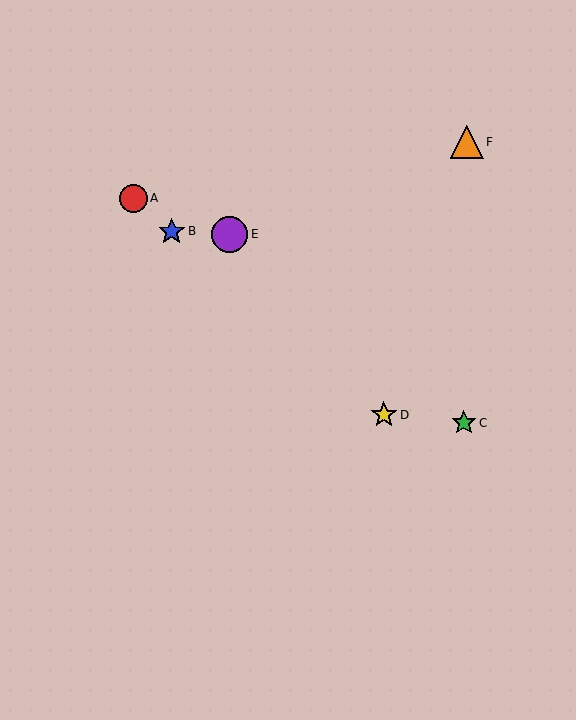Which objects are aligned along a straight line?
Objects A, B, D are aligned along a straight line.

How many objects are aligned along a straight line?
3 objects (A, B, D) are aligned along a straight line.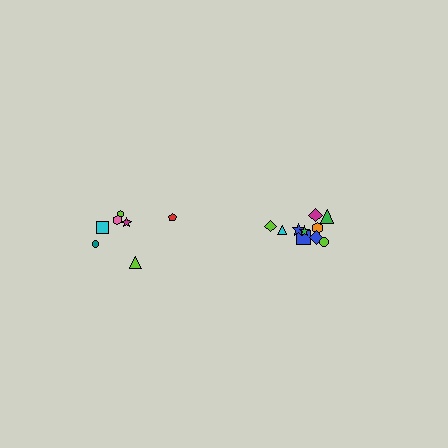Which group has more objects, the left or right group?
The right group.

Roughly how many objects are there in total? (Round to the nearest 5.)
Roughly 15 objects in total.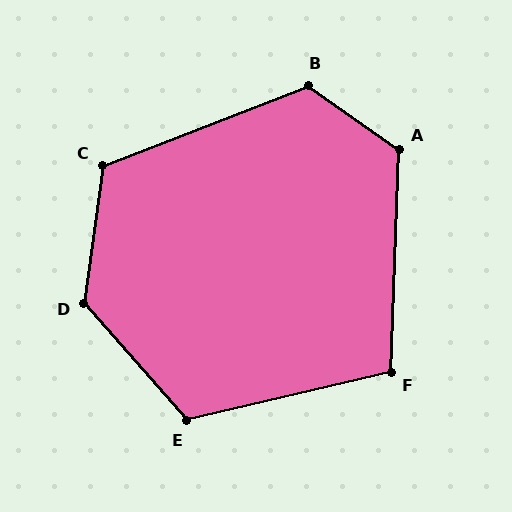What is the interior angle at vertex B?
Approximately 124 degrees (obtuse).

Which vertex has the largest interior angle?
D, at approximately 131 degrees.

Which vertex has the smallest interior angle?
F, at approximately 105 degrees.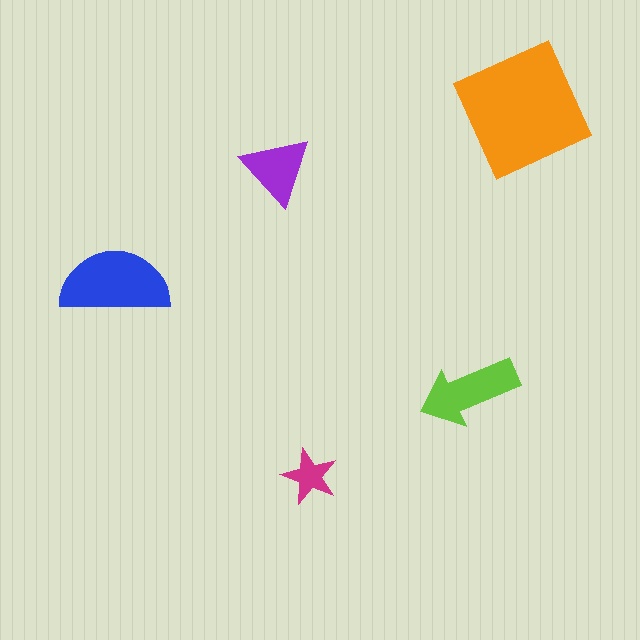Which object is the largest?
The orange square.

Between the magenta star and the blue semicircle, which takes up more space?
The blue semicircle.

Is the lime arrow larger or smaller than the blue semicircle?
Smaller.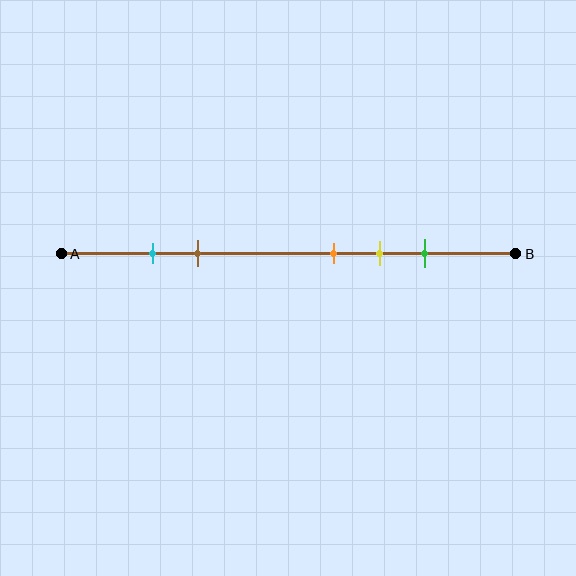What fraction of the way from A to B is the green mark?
The green mark is approximately 80% (0.8) of the way from A to B.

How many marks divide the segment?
There are 5 marks dividing the segment.